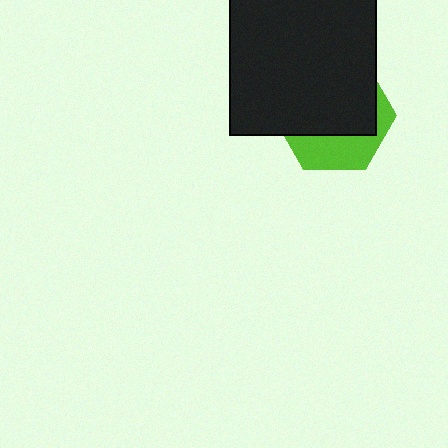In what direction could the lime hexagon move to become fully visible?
The lime hexagon could move down. That would shift it out from behind the black square entirely.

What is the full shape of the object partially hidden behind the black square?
The partially hidden object is a lime hexagon.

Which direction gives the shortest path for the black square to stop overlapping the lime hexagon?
Moving up gives the shortest separation.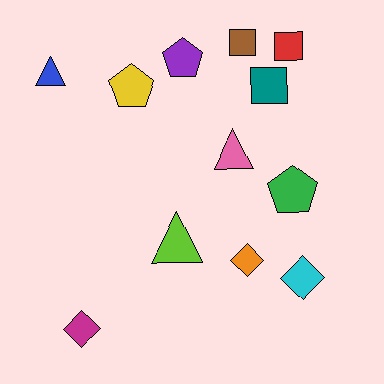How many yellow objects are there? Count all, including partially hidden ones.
There is 1 yellow object.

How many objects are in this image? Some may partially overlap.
There are 12 objects.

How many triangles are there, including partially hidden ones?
There are 3 triangles.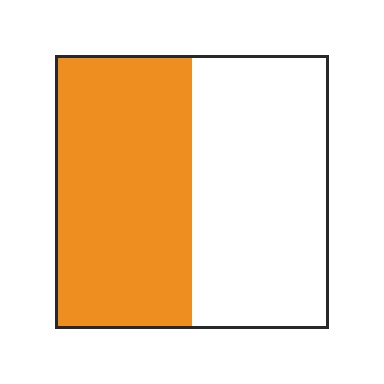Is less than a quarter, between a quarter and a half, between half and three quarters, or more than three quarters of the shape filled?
Between half and three quarters.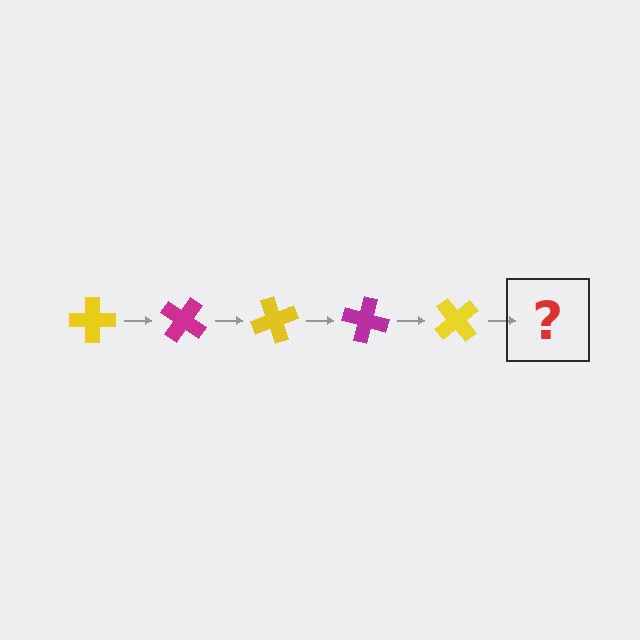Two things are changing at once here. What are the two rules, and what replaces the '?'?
The two rules are that it rotates 35 degrees each step and the color cycles through yellow and magenta. The '?' should be a magenta cross, rotated 175 degrees from the start.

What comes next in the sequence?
The next element should be a magenta cross, rotated 175 degrees from the start.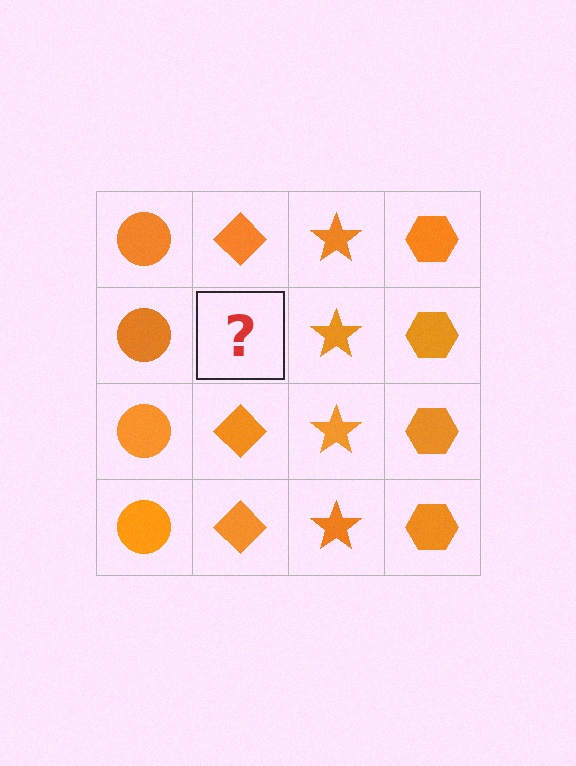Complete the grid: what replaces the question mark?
The question mark should be replaced with an orange diamond.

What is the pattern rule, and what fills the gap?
The rule is that each column has a consistent shape. The gap should be filled with an orange diamond.